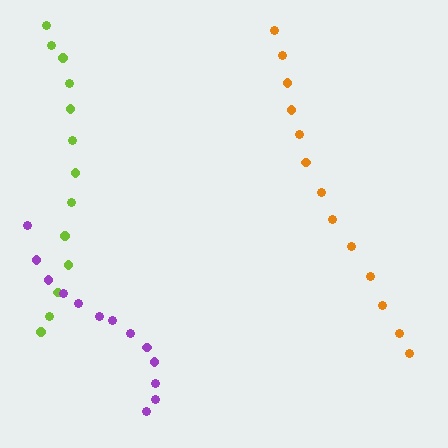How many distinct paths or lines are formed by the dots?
There are 3 distinct paths.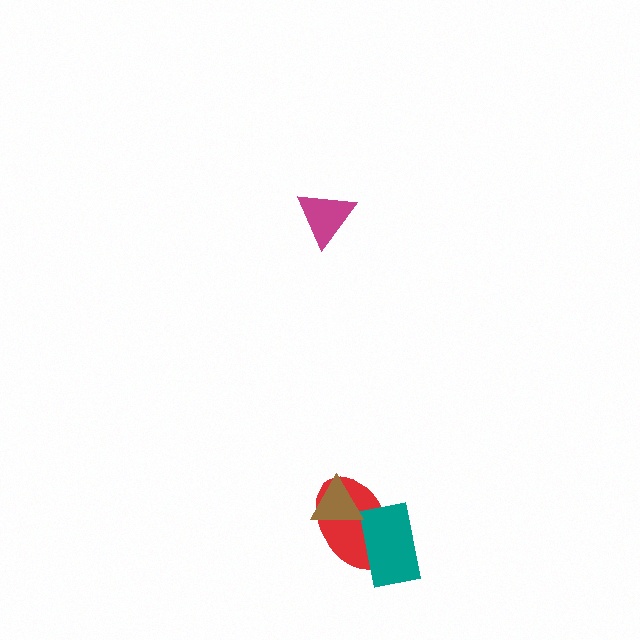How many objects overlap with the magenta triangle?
0 objects overlap with the magenta triangle.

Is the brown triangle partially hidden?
No, no other shape covers it.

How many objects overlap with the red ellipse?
2 objects overlap with the red ellipse.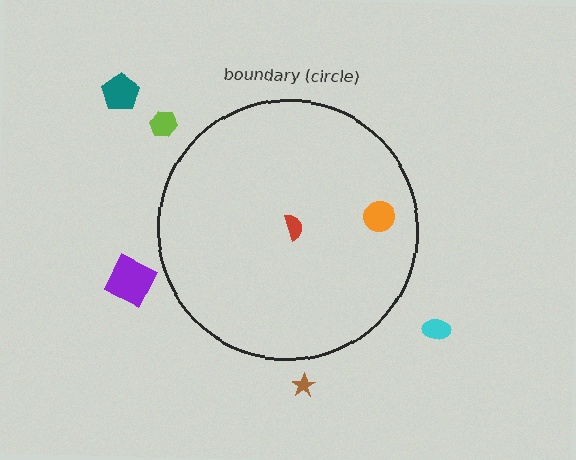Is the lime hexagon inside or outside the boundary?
Outside.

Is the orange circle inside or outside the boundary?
Inside.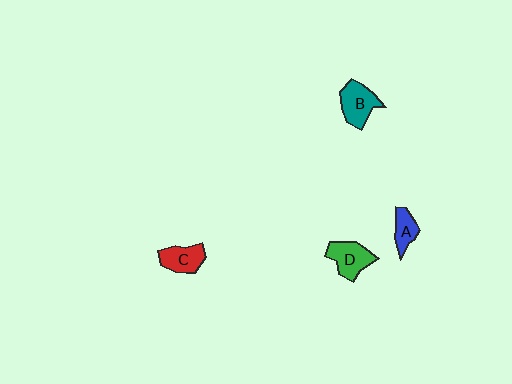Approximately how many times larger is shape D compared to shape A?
Approximately 1.5 times.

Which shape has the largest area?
Shape B (teal).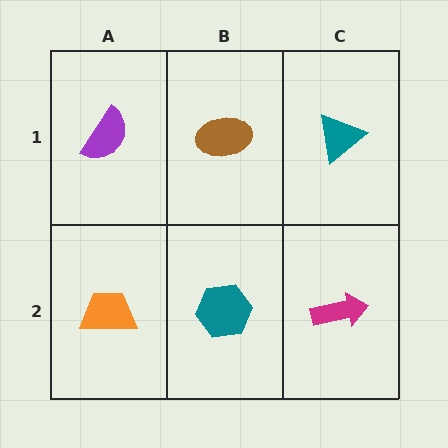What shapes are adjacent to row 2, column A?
A purple semicircle (row 1, column A), a teal hexagon (row 2, column B).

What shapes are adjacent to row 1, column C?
A magenta arrow (row 2, column C), a brown ellipse (row 1, column B).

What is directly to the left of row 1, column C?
A brown ellipse.